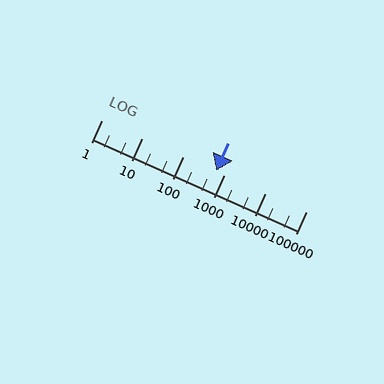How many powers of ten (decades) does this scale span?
The scale spans 5 decades, from 1 to 100000.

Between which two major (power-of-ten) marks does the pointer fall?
The pointer is between 100 and 1000.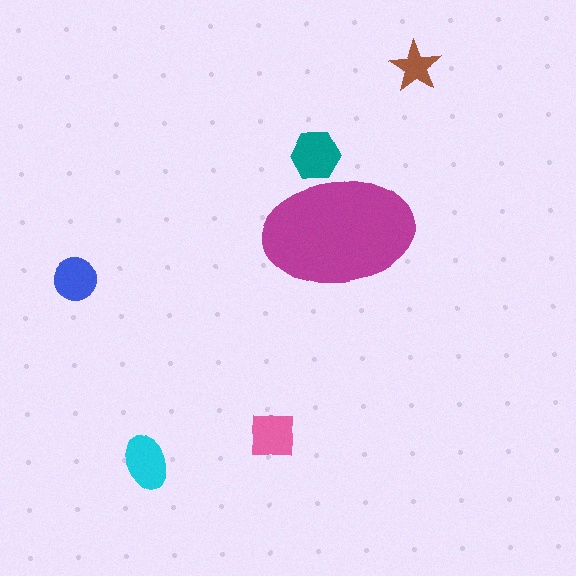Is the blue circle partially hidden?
No, the blue circle is fully visible.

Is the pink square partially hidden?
No, the pink square is fully visible.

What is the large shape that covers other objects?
A magenta ellipse.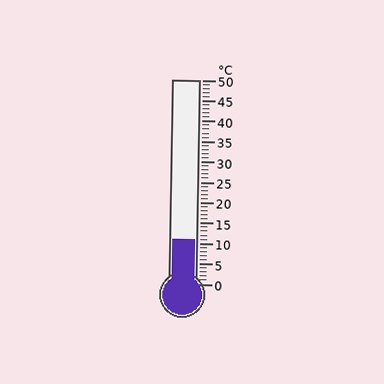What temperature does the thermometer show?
The thermometer shows approximately 11°C.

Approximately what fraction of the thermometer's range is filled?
The thermometer is filled to approximately 20% of its range.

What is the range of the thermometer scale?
The thermometer scale ranges from 0°C to 50°C.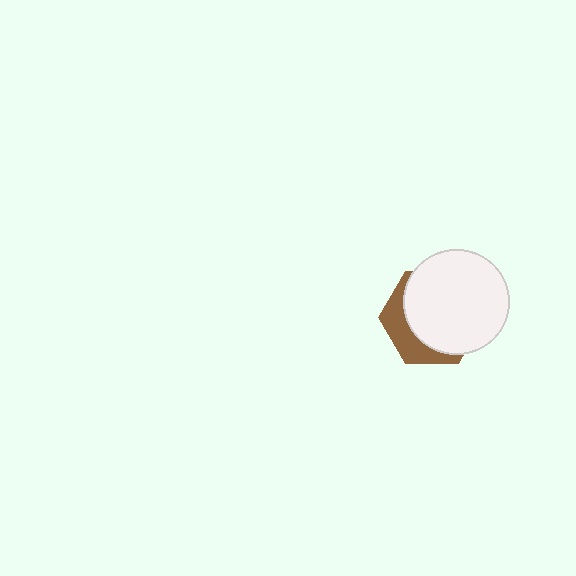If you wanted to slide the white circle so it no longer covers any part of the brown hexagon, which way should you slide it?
Slide it toward the upper-right — that is the most direct way to separate the two shapes.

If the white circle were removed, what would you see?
You would see the complete brown hexagon.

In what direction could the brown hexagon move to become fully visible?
The brown hexagon could move toward the lower-left. That would shift it out from behind the white circle entirely.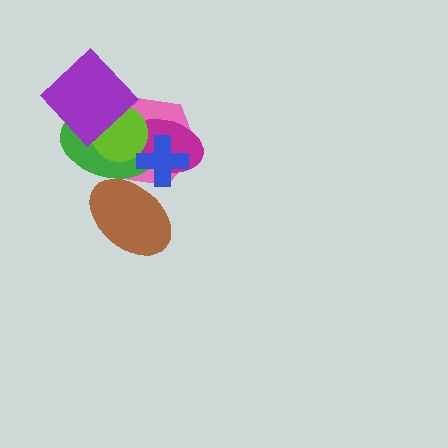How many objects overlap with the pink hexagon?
6 objects overlap with the pink hexagon.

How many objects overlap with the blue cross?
4 objects overlap with the blue cross.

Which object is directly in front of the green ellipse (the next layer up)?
The magenta ellipse is directly in front of the green ellipse.